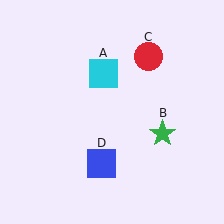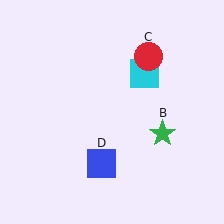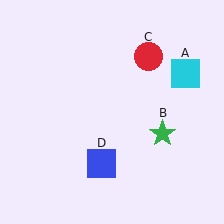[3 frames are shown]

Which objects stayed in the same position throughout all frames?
Green star (object B) and red circle (object C) and blue square (object D) remained stationary.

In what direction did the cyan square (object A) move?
The cyan square (object A) moved right.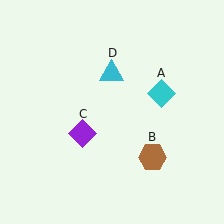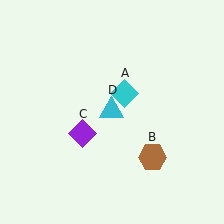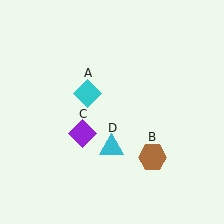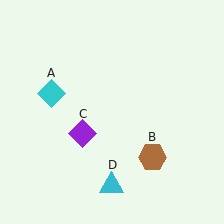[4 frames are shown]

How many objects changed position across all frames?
2 objects changed position: cyan diamond (object A), cyan triangle (object D).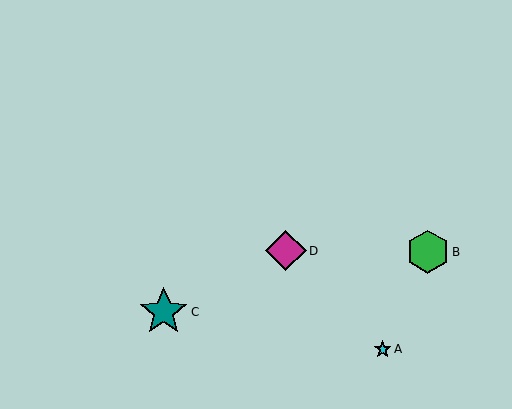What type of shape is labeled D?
Shape D is a magenta diamond.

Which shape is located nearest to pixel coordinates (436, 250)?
The green hexagon (labeled B) at (428, 252) is nearest to that location.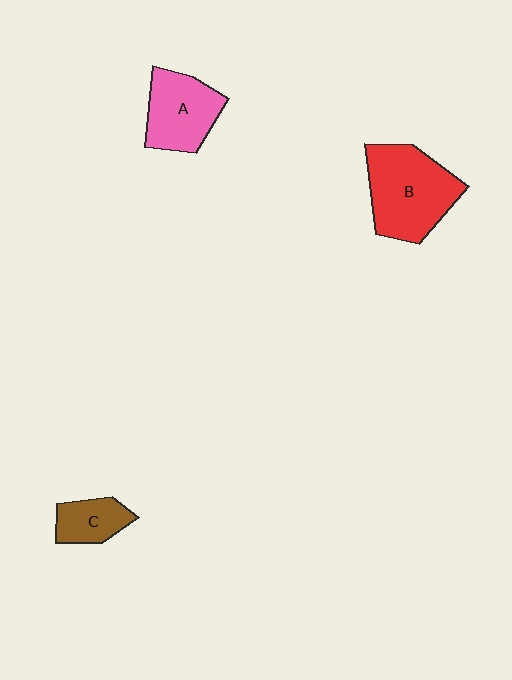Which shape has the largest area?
Shape B (red).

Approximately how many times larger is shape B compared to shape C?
Approximately 2.4 times.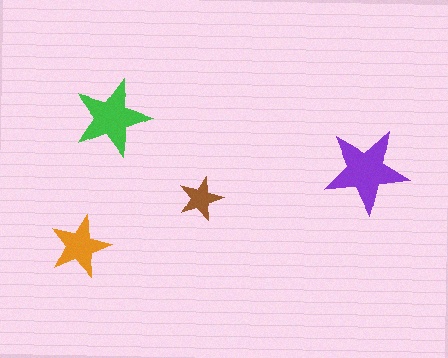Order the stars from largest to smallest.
the purple one, the green one, the orange one, the brown one.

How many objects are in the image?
There are 4 objects in the image.